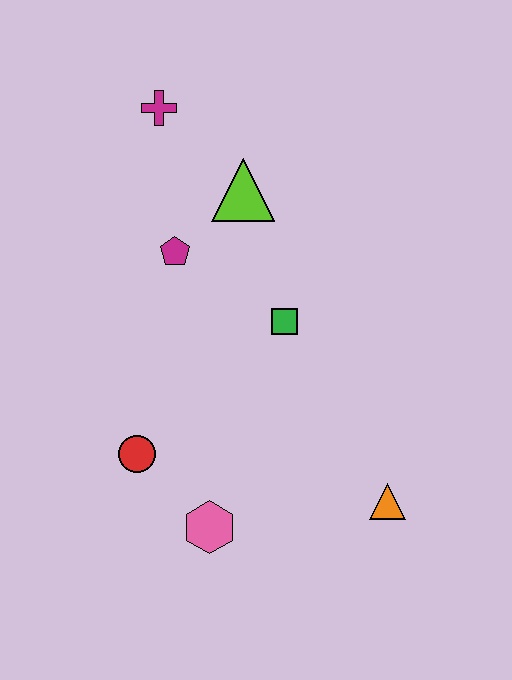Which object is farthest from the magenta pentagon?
The orange triangle is farthest from the magenta pentagon.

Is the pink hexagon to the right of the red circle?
Yes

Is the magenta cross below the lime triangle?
No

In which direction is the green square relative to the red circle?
The green square is to the right of the red circle.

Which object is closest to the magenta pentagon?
The lime triangle is closest to the magenta pentagon.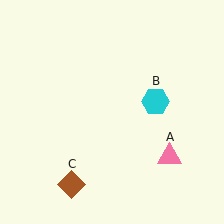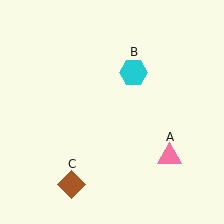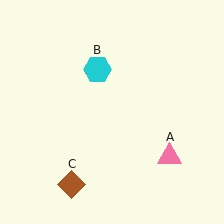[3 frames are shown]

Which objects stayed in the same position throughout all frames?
Pink triangle (object A) and brown diamond (object C) remained stationary.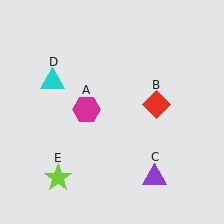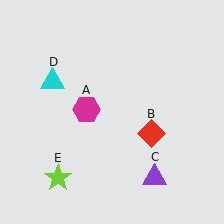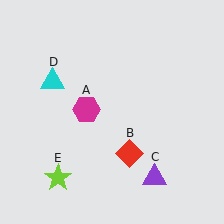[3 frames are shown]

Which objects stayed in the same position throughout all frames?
Magenta hexagon (object A) and purple triangle (object C) and cyan triangle (object D) and lime star (object E) remained stationary.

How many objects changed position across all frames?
1 object changed position: red diamond (object B).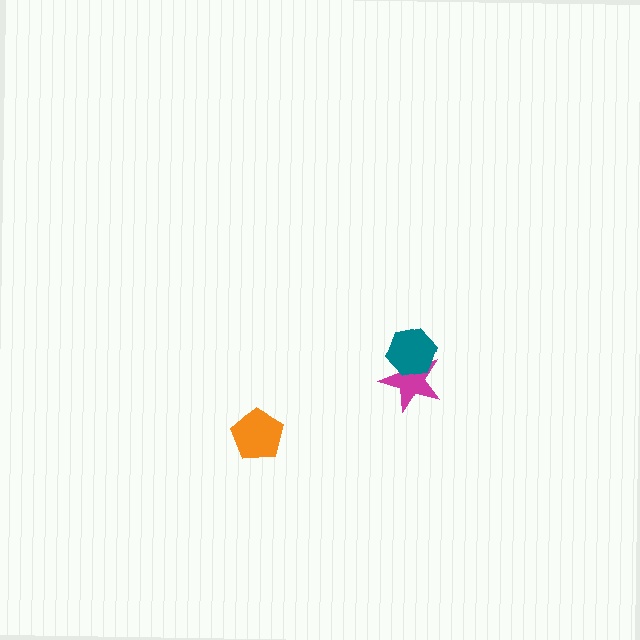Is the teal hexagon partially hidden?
No, no other shape covers it.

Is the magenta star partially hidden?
Yes, it is partially covered by another shape.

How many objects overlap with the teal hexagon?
1 object overlaps with the teal hexagon.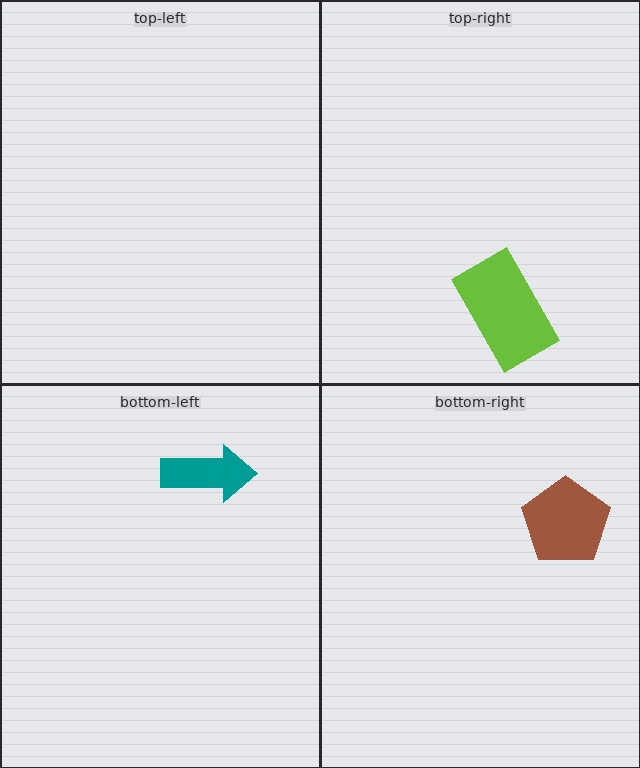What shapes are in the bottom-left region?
The teal arrow.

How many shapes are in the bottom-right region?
1.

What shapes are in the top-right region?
The lime rectangle.